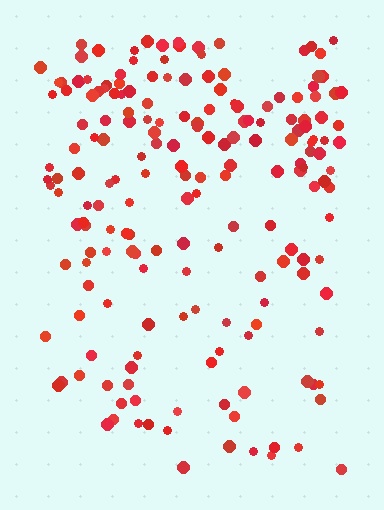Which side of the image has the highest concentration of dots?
The top.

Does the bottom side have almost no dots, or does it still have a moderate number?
Still a moderate number, just noticeably fewer than the top.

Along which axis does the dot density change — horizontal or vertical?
Vertical.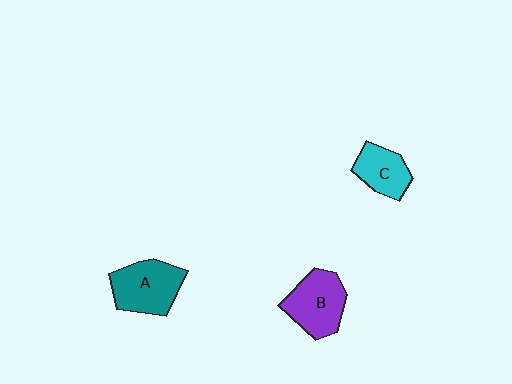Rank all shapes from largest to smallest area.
From largest to smallest: A (teal), B (purple), C (cyan).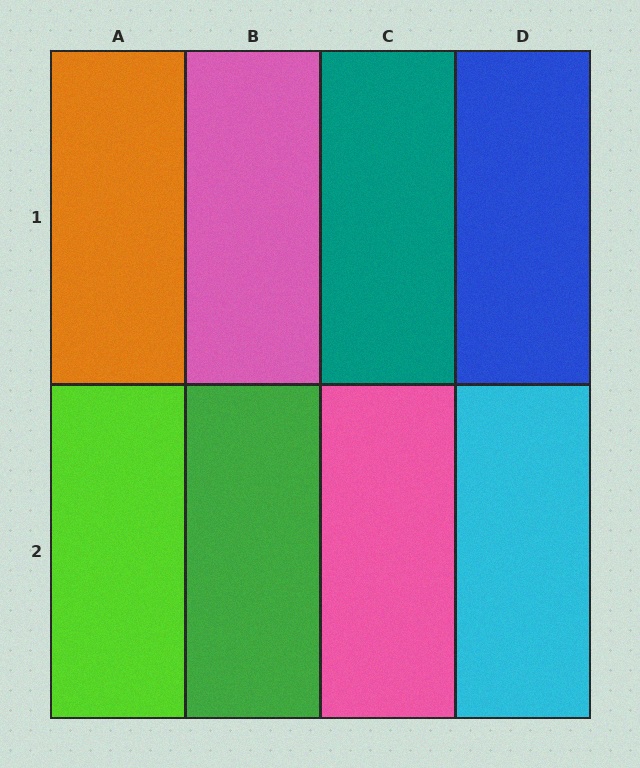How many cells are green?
1 cell is green.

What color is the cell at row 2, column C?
Pink.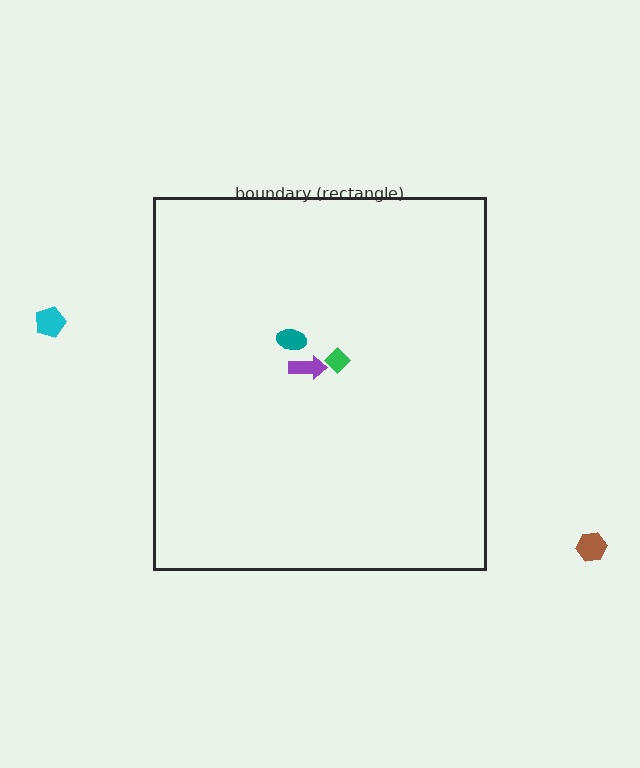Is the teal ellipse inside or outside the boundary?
Inside.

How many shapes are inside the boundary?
3 inside, 2 outside.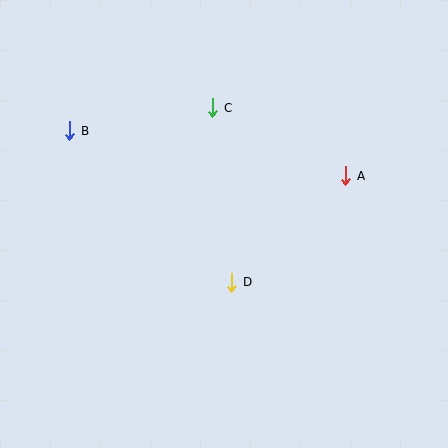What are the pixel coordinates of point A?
Point A is at (346, 176).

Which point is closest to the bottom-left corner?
Point D is closest to the bottom-left corner.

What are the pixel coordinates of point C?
Point C is at (213, 108).